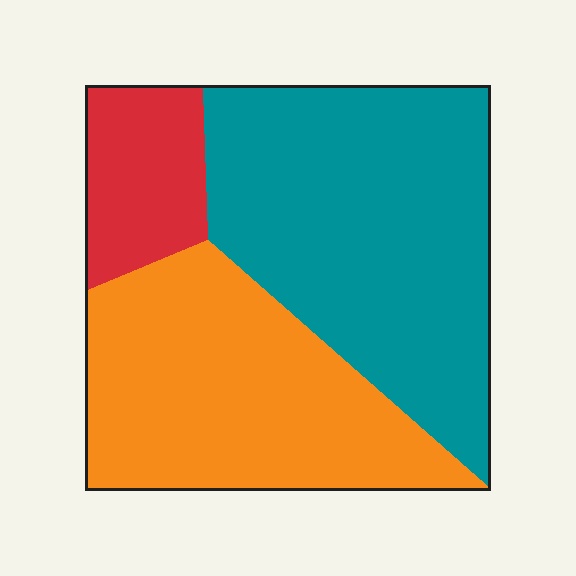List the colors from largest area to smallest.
From largest to smallest: teal, orange, red.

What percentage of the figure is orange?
Orange takes up between a quarter and a half of the figure.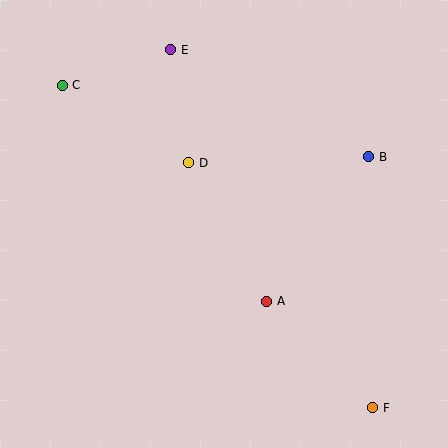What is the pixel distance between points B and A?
The distance between B and A is 176 pixels.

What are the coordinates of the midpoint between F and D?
The midpoint between F and D is at (281, 285).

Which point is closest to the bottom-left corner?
Point A is closest to the bottom-left corner.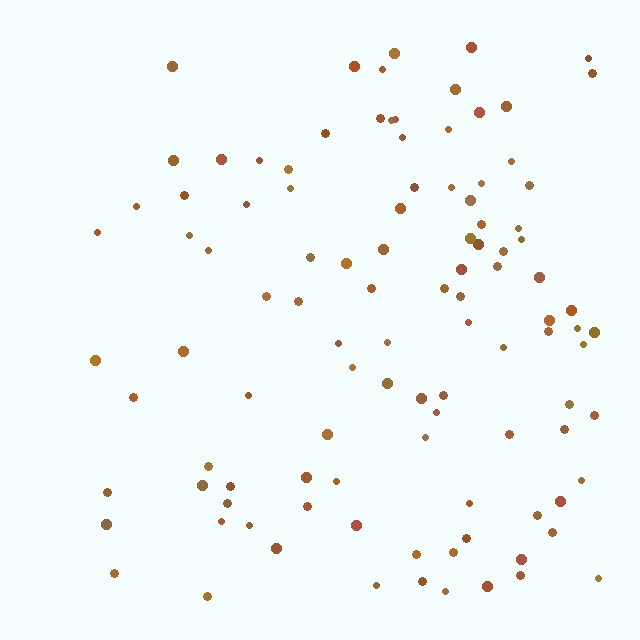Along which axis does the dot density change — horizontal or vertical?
Horizontal.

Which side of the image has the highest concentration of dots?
The right.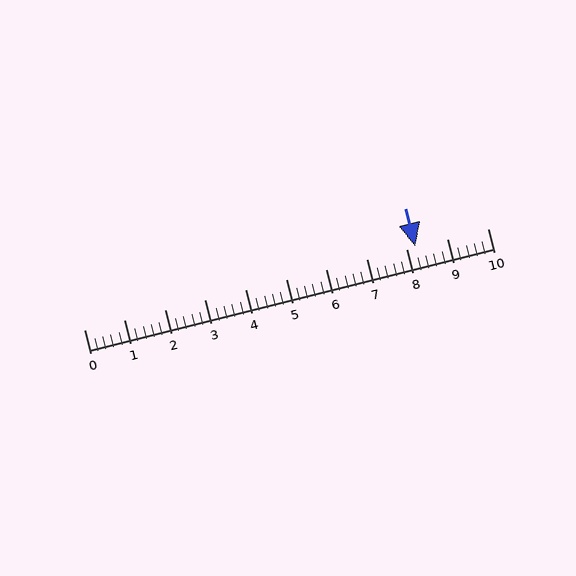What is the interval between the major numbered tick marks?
The major tick marks are spaced 1 units apart.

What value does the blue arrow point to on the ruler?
The blue arrow points to approximately 8.2.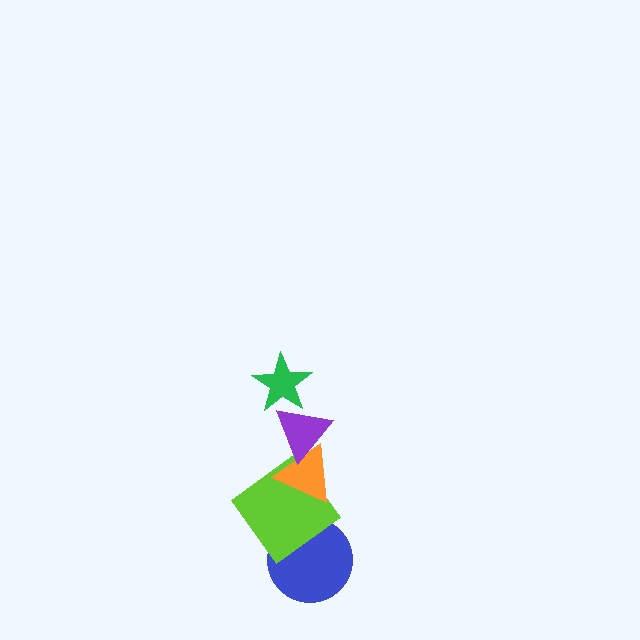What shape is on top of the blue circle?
The lime diamond is on top of the blue circle.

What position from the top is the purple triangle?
The purple triangle is 2nd from the top.